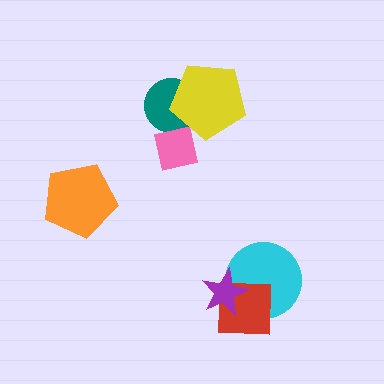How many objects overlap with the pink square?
2 objects overlap with the pink square.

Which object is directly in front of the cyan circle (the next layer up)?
The red square is directly in front of the cyan circle.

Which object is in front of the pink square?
The yellow pentagon is in front of the pink square.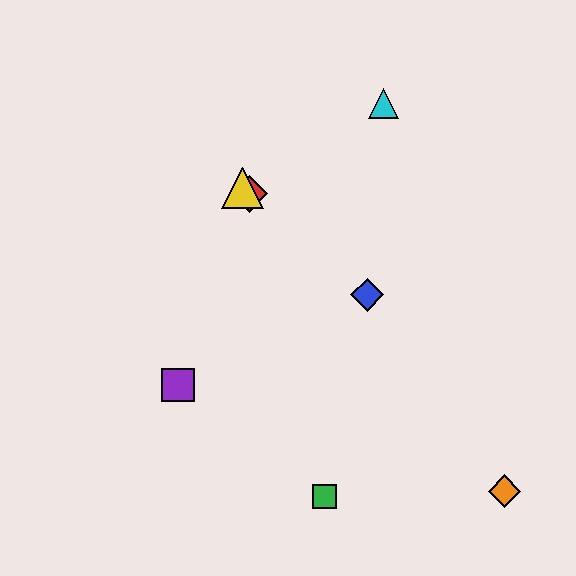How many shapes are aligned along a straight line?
3 shapes (the red diamond, the blue diamond, the yellow triangle) are aligned along a straight line.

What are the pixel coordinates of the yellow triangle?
The yellow triangle is at (242, 188).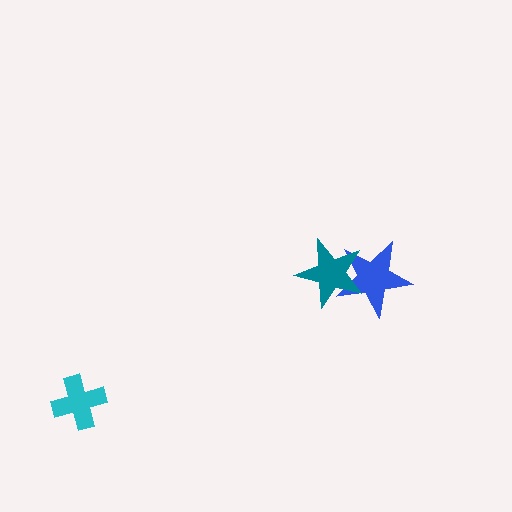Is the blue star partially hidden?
Yes, it is partially covered by another shape.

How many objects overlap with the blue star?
1 object overlaps with the blue star.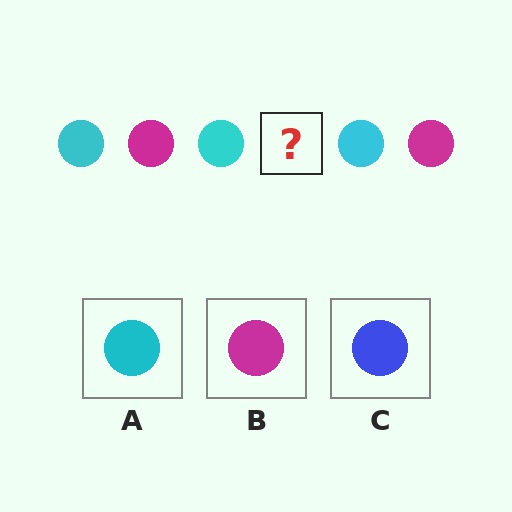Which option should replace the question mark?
Option B.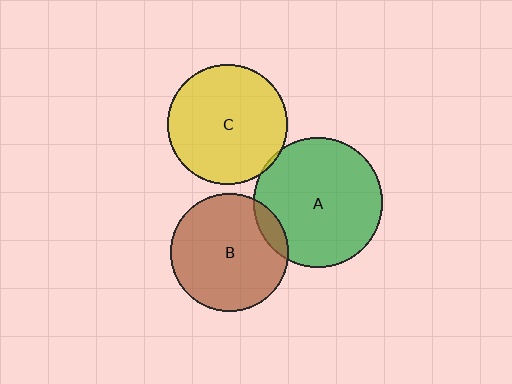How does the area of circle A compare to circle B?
Approximately 1.2 times.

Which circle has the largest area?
Circle A (green).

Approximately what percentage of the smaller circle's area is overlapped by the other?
Approximately 10%.